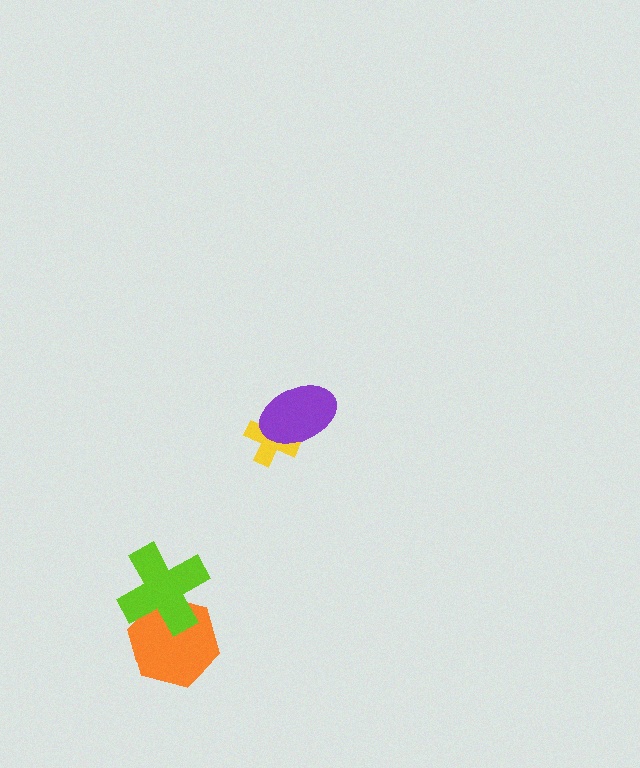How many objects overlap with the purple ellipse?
1 object overlaps with the purple ellipse.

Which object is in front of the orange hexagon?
The lime cross is in front of the orange hexagon.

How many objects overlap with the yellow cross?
1 object overlaps with the yellow cross.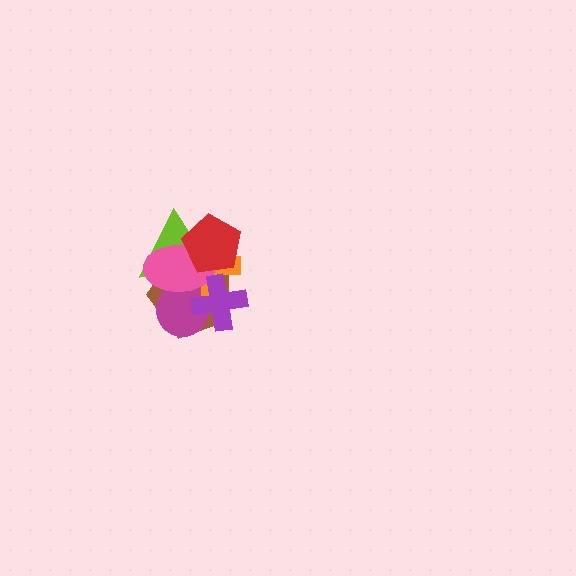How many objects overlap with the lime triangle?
5 objects overlap with the lime triangle.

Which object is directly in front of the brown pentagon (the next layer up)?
The magenta circle is directly in front of the brown pentagon.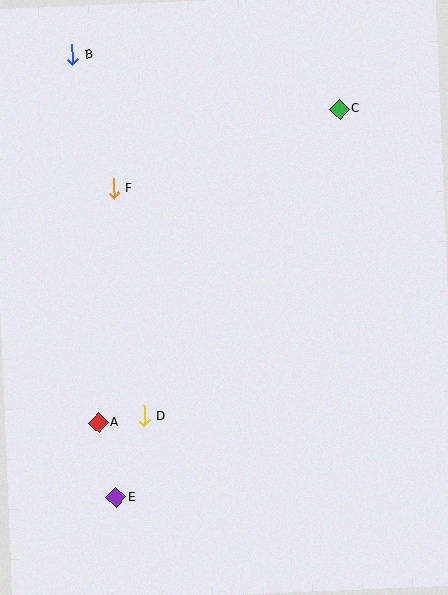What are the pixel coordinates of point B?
Point B is at (72, 55).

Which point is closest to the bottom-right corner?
Point E is closest to the bottom-right corner.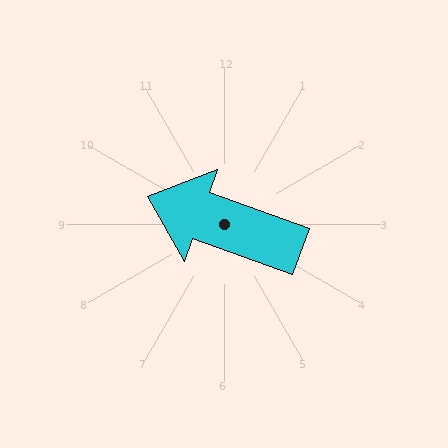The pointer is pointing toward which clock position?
Roughly 10 o'clock.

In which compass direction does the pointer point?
West.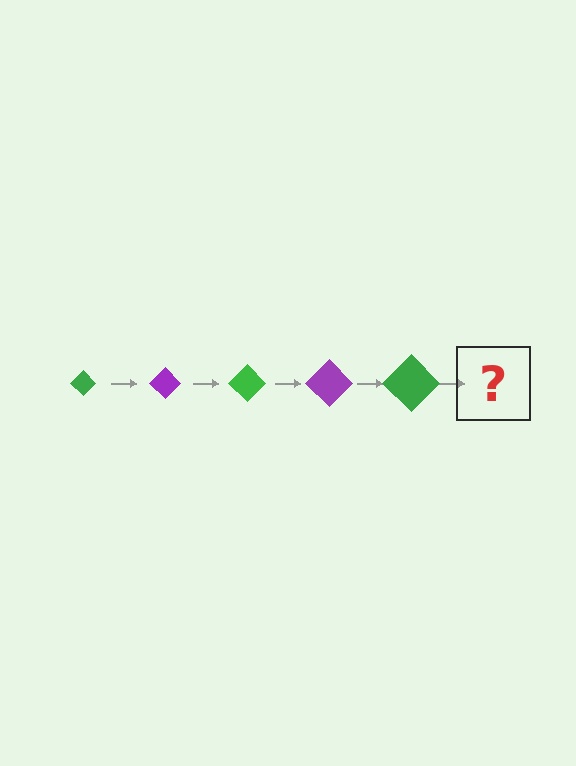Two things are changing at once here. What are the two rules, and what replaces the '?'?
The two rules are that the diamond grows larger each step and the color cycles through green and purple. The '?' should be a purple diamond, larger than the previous one.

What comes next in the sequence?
The next element should be a purple diamond, larger than the previous one.